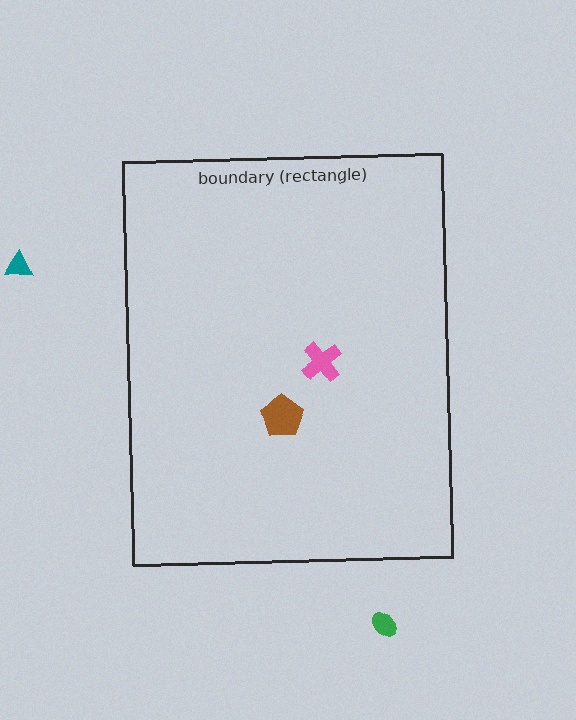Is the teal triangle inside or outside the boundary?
Outside.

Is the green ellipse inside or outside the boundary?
Outside.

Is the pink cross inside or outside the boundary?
Inside.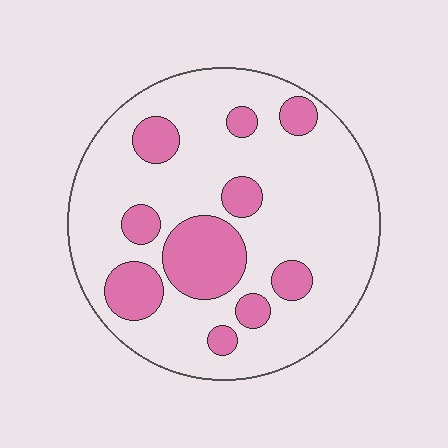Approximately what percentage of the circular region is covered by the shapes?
Approximately 25%.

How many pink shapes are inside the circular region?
10.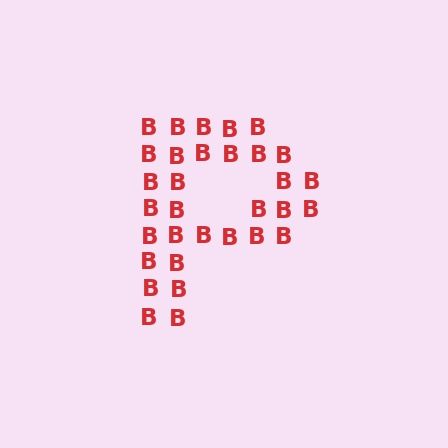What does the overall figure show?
The overall figure shows the letter P.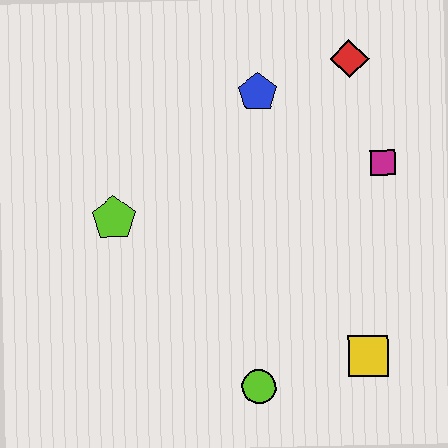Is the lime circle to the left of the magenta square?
Yes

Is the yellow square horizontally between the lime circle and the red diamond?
No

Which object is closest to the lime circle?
The yellow square is closest to the lime circle.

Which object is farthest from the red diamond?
The lime circle is farthest from the red diamond.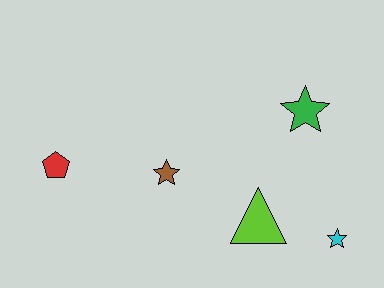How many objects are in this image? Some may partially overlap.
There are 5 objects.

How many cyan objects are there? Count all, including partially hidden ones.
There is 1 cyan object.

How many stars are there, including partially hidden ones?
There are 3 stars.